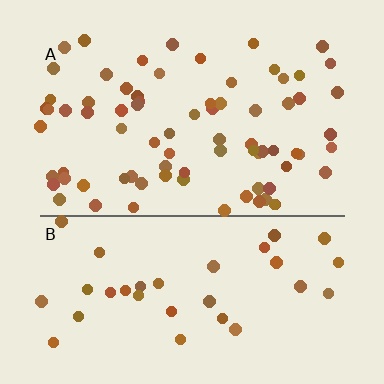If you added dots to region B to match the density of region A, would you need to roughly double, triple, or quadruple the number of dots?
Approximately double.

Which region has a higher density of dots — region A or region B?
A (the top).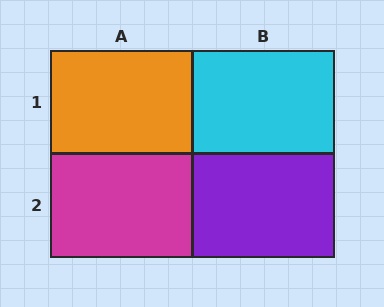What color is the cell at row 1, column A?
Orange.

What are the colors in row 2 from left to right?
Magenta, purple.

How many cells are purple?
1 cell is purple.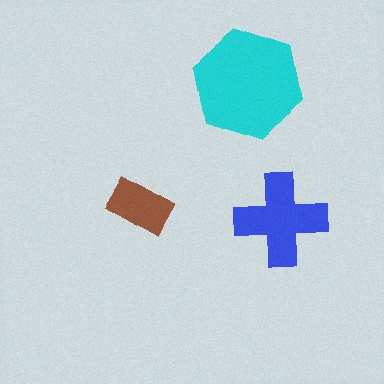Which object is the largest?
The cyan hexagon.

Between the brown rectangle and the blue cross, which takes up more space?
The blue cross.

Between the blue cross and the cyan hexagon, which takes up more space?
The cyan hexagon.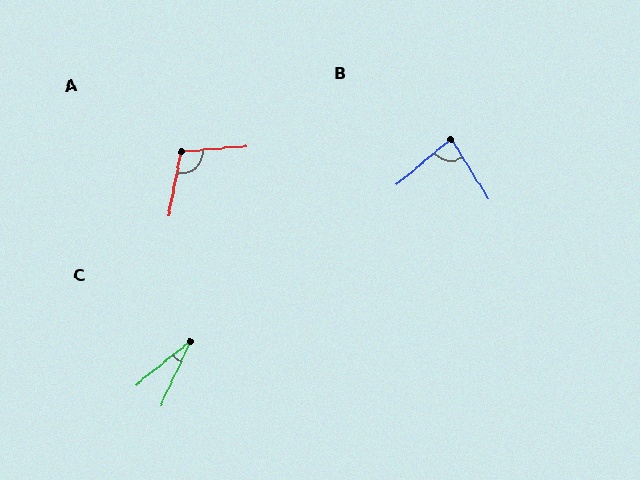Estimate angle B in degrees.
Approximately 81 degrees.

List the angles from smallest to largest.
C (26°), B (81°), A (106°).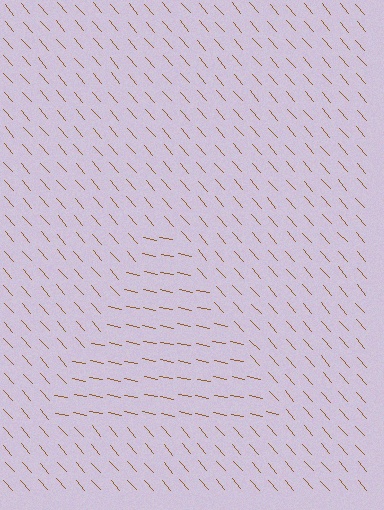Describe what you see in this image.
The image is filled with small brown line segments. A triangle region in the image has lines oriented differently from the surrounding lines, creating a visible texture boundary.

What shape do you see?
I see a triangle.